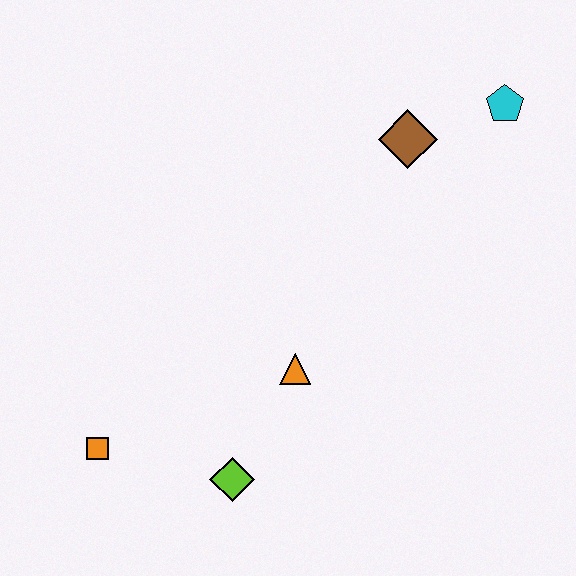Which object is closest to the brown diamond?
The cyan pentagon is closest to the brown diamond.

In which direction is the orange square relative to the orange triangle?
The orange square is to the left of the orange triangle.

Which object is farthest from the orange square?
The cyan pentagon is farthest from the orange square.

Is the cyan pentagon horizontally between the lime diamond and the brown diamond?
No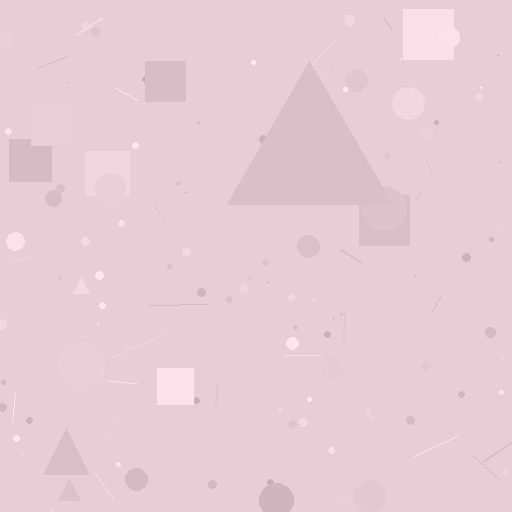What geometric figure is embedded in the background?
A triangle is embedded in the background.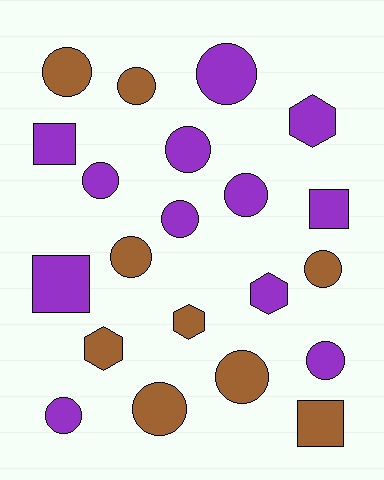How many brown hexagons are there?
There are 2 brown hexagons.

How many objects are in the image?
There are 21 objects.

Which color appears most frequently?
Purple, with 12 objects.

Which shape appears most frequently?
Circle, with 13 objects.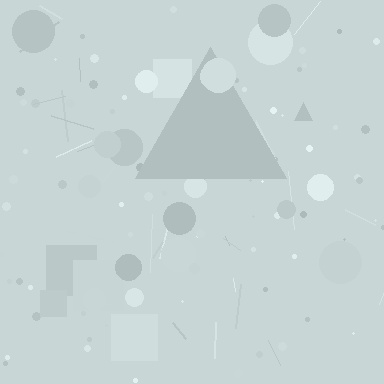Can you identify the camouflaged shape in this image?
The camouflaged shape is a triangle.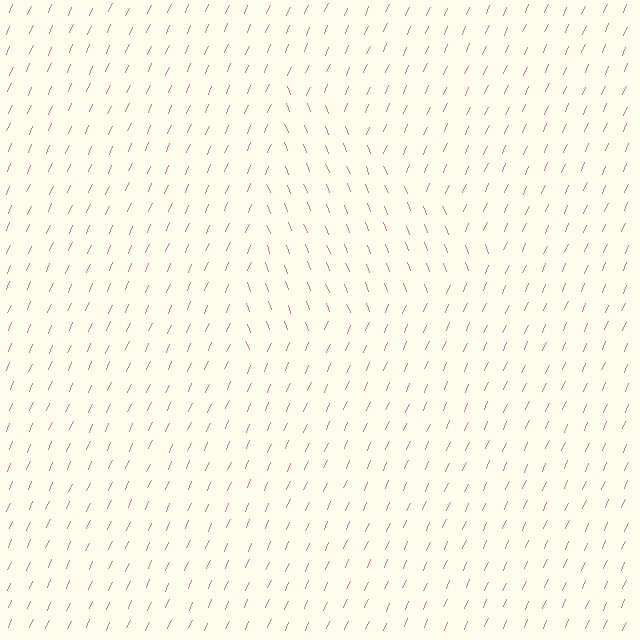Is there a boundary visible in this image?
Yes, there is a texture boundary formed by a change in line orientation.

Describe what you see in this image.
The image is filled with small pink line segments. A triangle region in the image has lines oriented differently from the surrounding lines, creating a visible texture boundary.